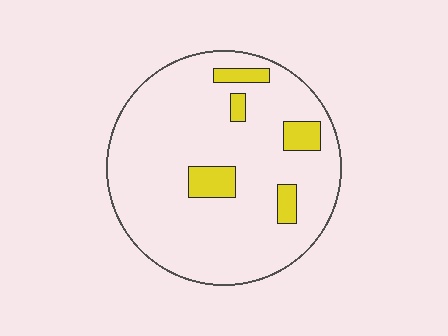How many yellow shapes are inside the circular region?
5.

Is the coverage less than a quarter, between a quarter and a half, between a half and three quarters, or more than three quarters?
Less than a quarter.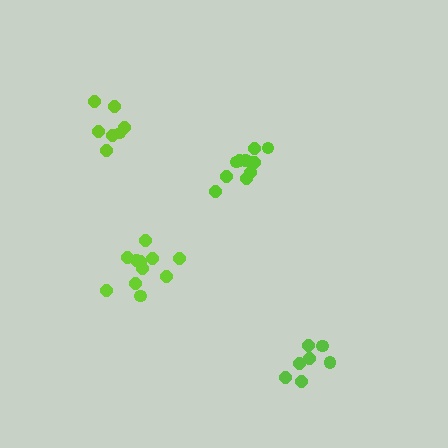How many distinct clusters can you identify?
There are 4 distinct clusters.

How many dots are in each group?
Group 1: 7 dots, Group 2: 7 dots, Group 3: 11 dots, Group 4: 11 dots (36 total).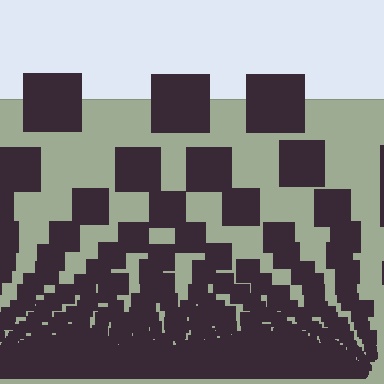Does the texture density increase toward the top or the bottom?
Density increases toward the bottom.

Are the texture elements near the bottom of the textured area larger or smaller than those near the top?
Smaller. The gradient is inverted — elements near the bottom are smaller and denser.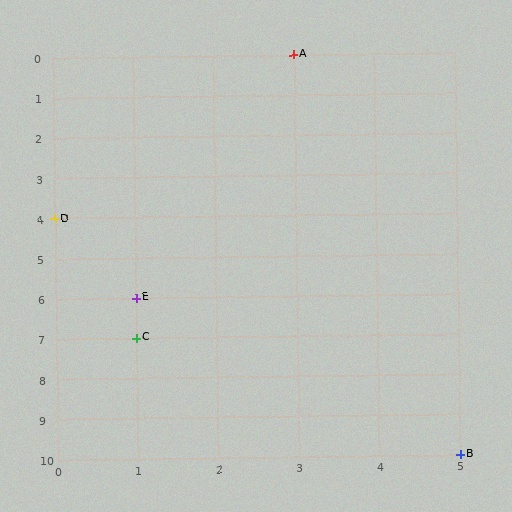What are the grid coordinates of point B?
Point B is at grid coordinates (5, 10).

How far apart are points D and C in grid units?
Points D and C are 1 column and 3 rows apart (about 3.2 grid units diagonally).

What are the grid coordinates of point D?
Point D is at grid coordinates (0, 4).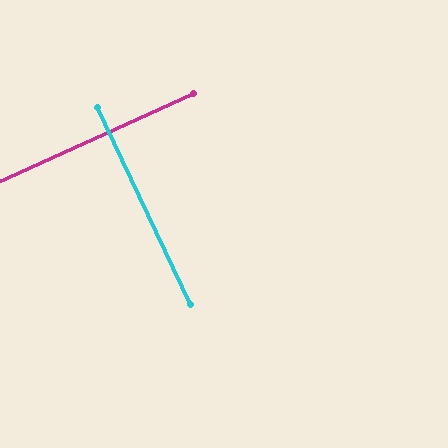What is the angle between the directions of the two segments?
Approximately 89 degrees.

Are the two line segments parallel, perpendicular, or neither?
Perpendicular — they meet at approximately 89°.